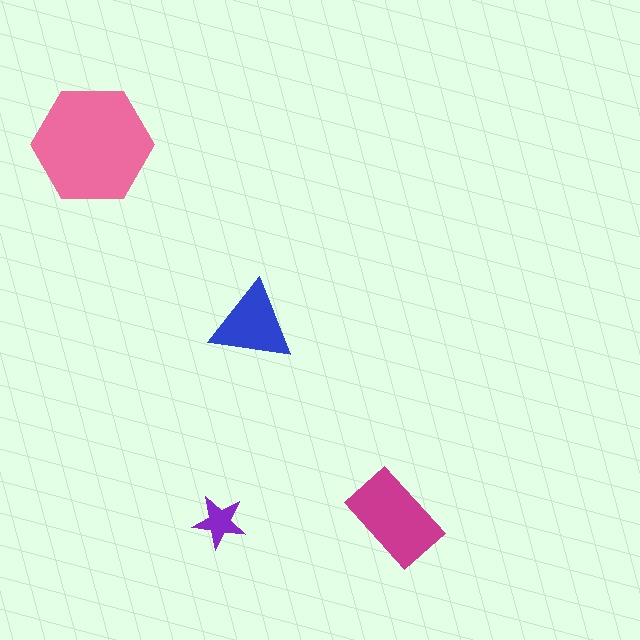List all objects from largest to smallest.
The pink hexagon, the magenta rectangle, the blue triangle, the purple star.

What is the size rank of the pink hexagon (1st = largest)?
1st.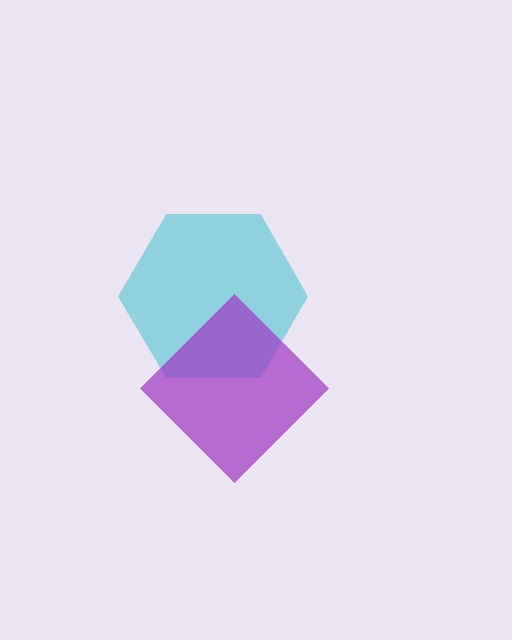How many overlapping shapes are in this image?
There are 2 overlapping shapes in the image.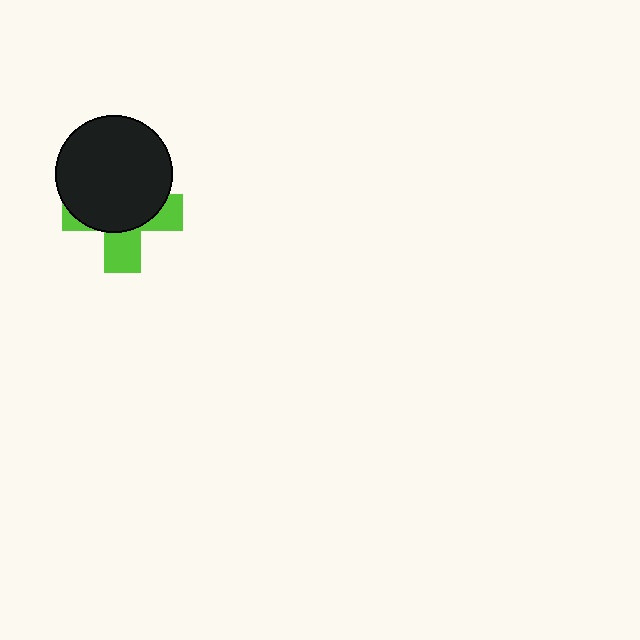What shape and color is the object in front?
The object in front is a black circle.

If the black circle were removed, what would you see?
You would see the complete lime cross.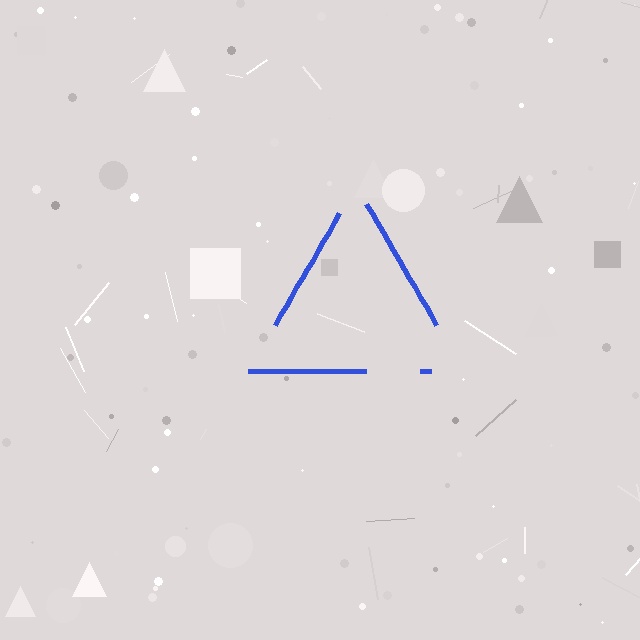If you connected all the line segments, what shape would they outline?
They would outline a triangle.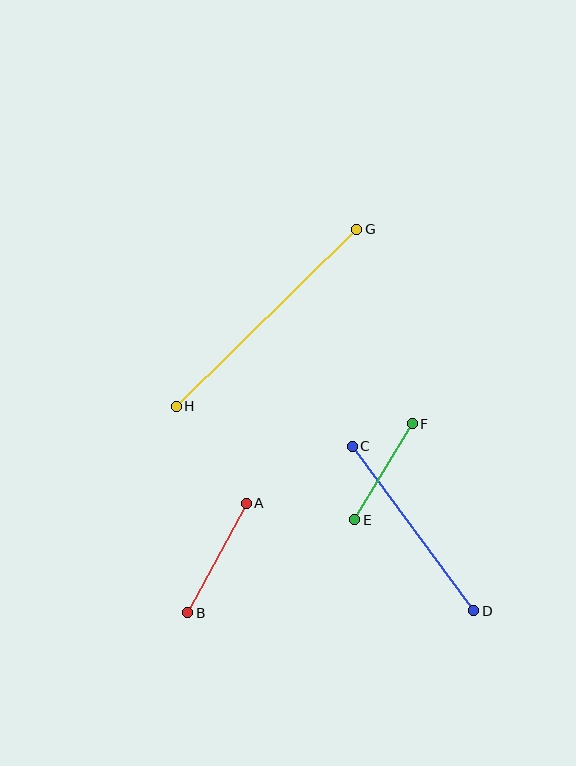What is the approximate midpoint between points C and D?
The midpoint is at approximately (413, 529) pixels.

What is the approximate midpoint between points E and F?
The midpoint is at approximately (383, 472) pixels.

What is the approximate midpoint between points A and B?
The midpoint is at approximately (217, 558) pixels.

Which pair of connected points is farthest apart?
Points G and H are farthest apart.